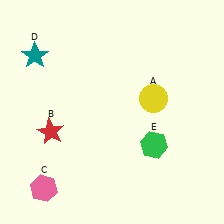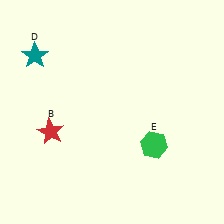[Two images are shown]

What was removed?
The pink hexagon (C), the yellow circle (A) were removed in Image 2.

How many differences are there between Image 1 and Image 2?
There are 2 differences between the two images.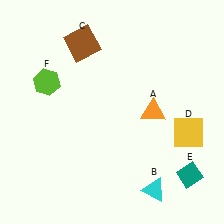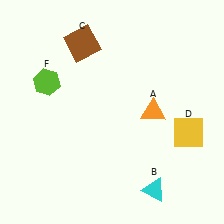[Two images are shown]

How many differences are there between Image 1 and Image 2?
There is 1 difference between the two images.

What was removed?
The teal diamond (E) was removed in Image 2.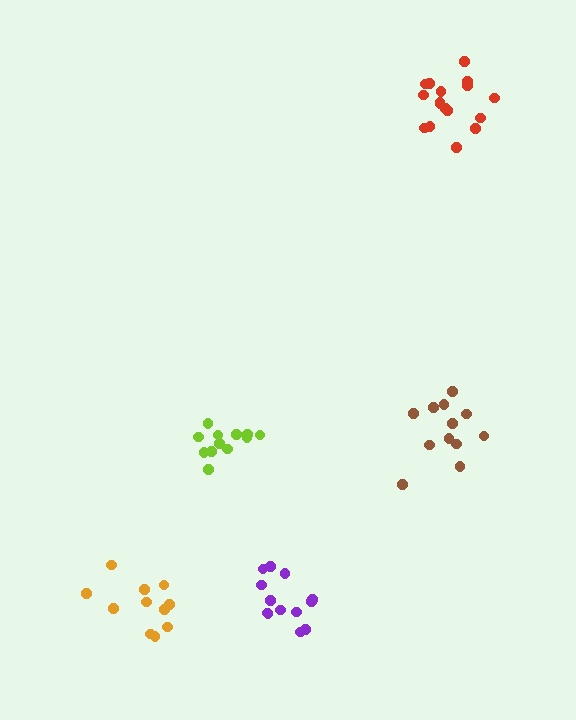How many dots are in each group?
Group 1: 12 dots, Group 2: 11 dots, Group 3: 12 dots, Group 4: 17 dots, Group 5: 13 dots (65 total).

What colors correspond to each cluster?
The clusters are colored: lime, orange, brown, red, purple.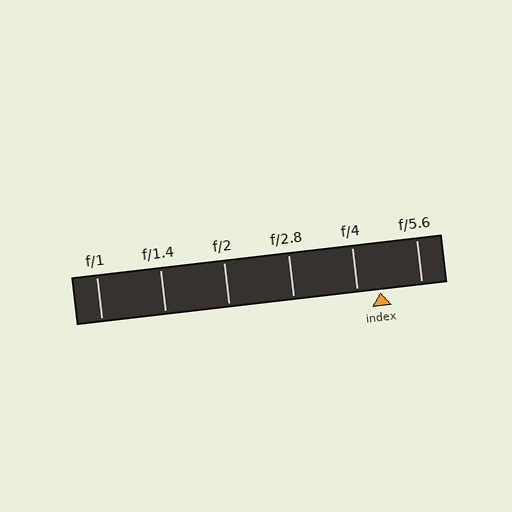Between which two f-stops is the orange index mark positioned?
The index mark is between f/4 and f/5.6.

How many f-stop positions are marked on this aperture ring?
There are 6 f-stop positions marked.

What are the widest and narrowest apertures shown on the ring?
The widest aperture shown is f/1 and the narrowest is f/5.6.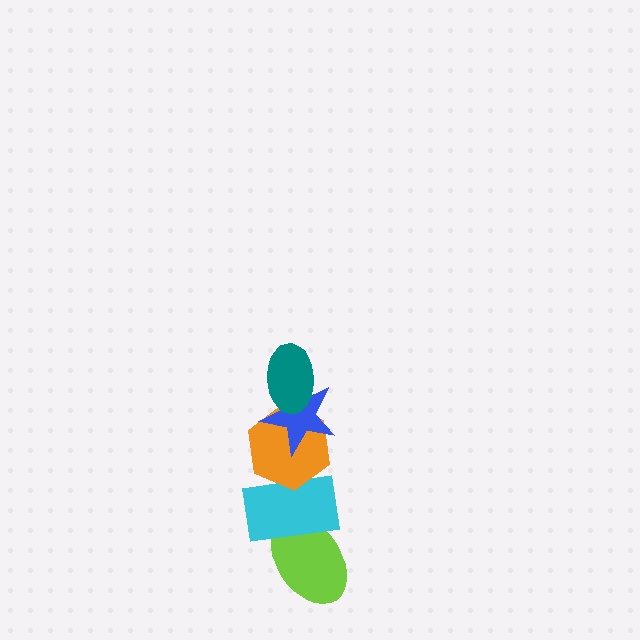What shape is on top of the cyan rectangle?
The orange hexagon is on top of the cyan rectangle.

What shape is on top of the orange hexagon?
The blue star is on top of the orange hexagon.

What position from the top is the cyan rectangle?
The cyan rectangle is 4th from the top.